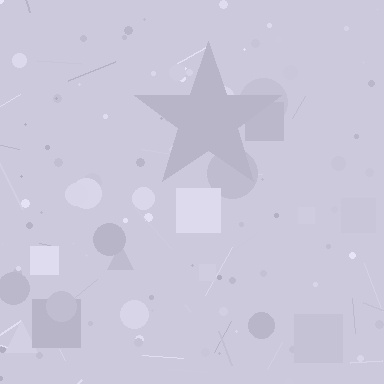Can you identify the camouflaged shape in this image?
The camouflaged shape is a star.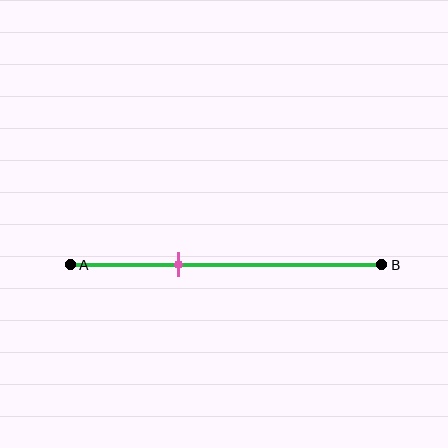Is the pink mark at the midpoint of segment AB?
No, the mark is at about 35% from A, not at the 50% midpoint.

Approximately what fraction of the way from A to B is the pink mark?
The pink mark is approximately 35% of the way from A to B.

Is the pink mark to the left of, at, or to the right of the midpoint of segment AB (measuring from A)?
The pink mark is to the left of the midpoint of segment AB.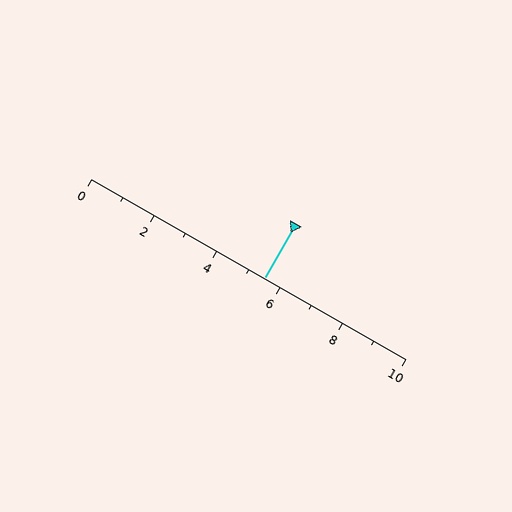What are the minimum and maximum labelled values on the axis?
The axis runs from 0 to 10.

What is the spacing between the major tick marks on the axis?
The major ticks are spaced 2 apart.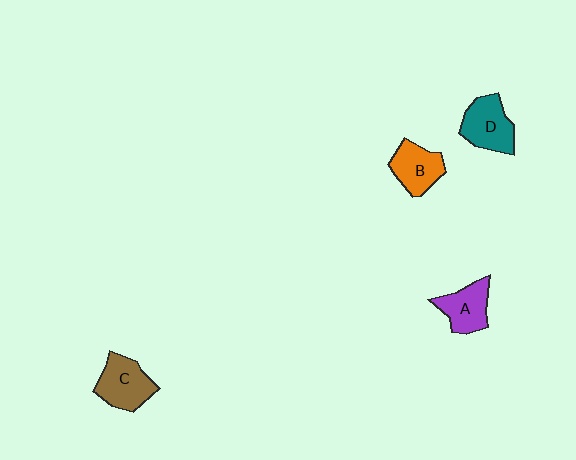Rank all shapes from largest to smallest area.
From largest to smallest: C (brown), D (teal), B (orange), A (purple).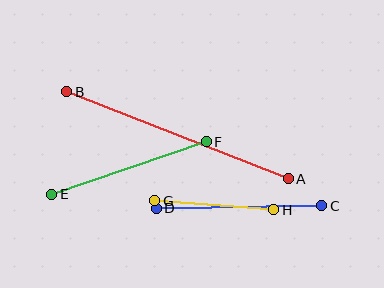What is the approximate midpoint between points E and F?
The midpoint is at approximately (129, 168) pixels.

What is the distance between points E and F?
The distance is approximately 163 pixels.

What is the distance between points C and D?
The distance is approximately 165 pixels.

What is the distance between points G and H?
The distance is approximately 119 pixels.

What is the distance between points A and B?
The distance is approximately 238 pixels.